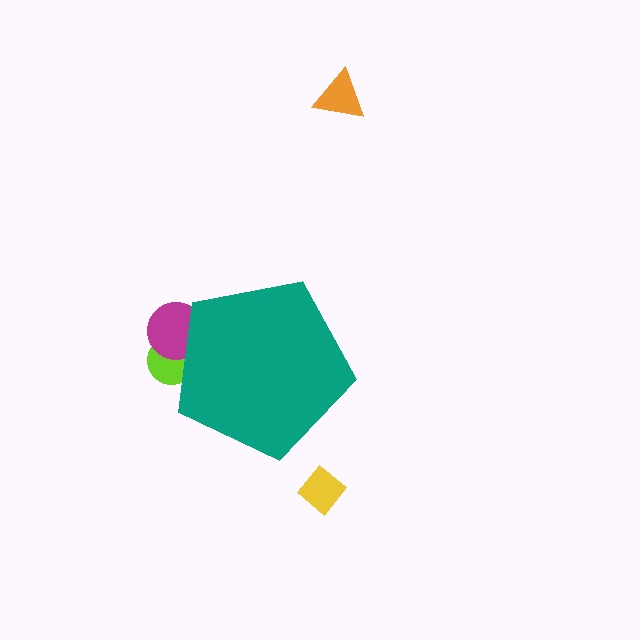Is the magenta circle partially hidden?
Yes, the magenta circle is partially hidden behind the teal pentagon.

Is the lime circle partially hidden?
Yes, the lime circle is partially hidden behind the teal pentagon.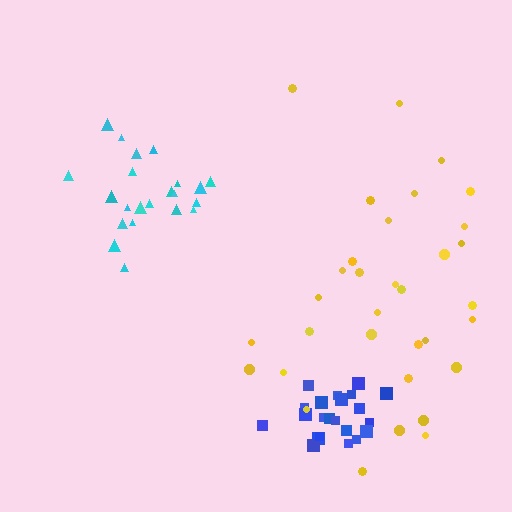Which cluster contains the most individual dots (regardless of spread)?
Yellow (33).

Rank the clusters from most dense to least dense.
blue, cyan, yellow.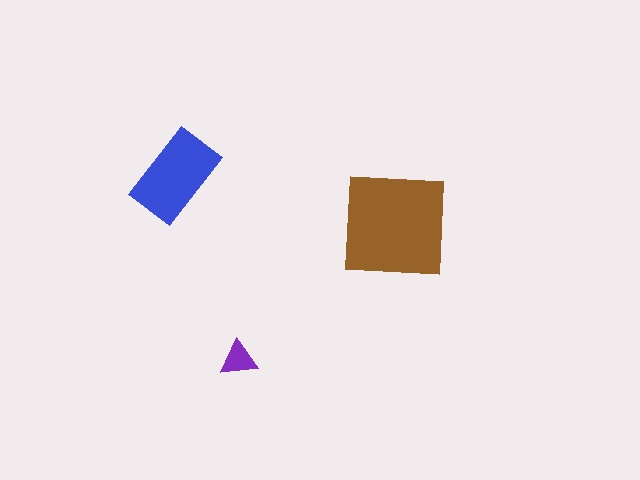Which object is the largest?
The brown square.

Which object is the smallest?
The purple triangle.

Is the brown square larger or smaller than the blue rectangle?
Larger.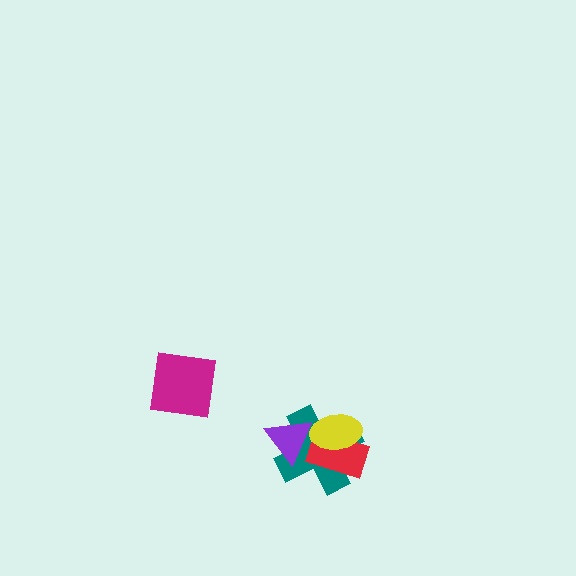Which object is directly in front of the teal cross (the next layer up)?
The red rectangle is directly in front of the teal cross.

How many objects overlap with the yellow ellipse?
3 objects overlap with the yellow ellipse.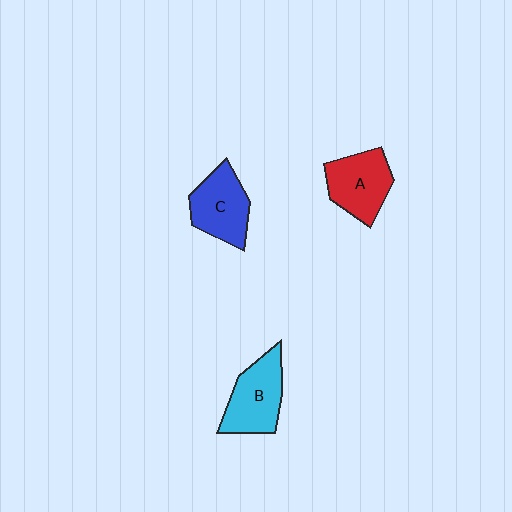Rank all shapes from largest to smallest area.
From largest to smallest: B (cyan), C (blue), A (red).